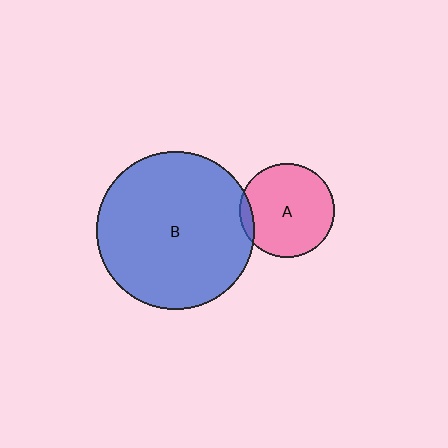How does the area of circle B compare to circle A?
Approximately 2.8 times.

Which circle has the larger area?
Circle B (blue).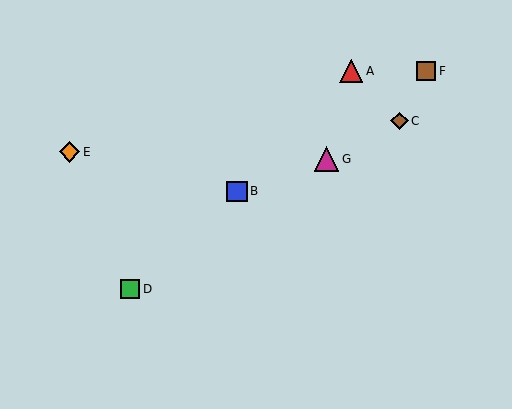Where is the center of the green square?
The center of the green square is at (130, 289).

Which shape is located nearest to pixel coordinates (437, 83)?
The brown square (labeled F) at (426, 71) is nearest to that location.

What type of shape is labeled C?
Shape C is a brown diamond.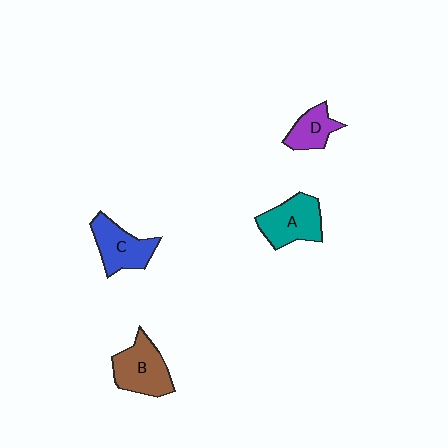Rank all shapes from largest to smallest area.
From largest to smallest: B (brown), A (teal), C (blue), D (purple).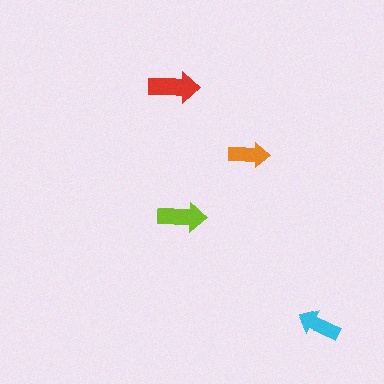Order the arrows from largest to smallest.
the red one, the lime one, the cyan one, the orange one.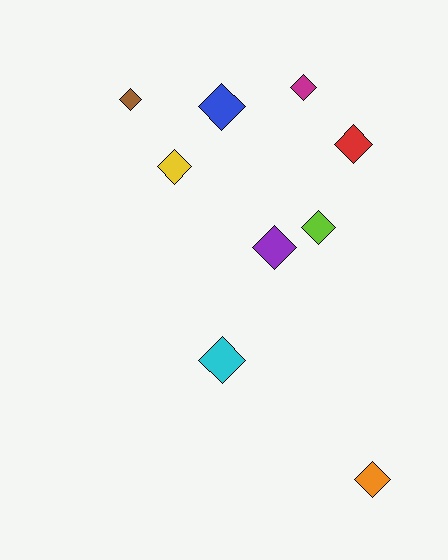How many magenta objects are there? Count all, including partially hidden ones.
There is 1 magenta object.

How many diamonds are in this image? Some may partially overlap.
There are 9 diamonds.